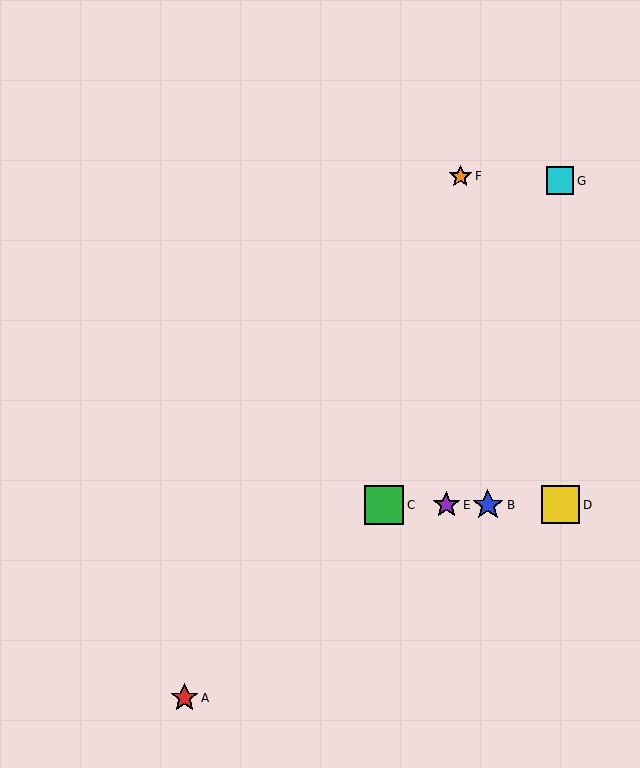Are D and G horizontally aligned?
No, D is at y≈505 and G is at y≈181.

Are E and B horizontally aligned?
Yes, both are at y≈505.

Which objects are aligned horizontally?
Objects B, C, D, E are aligned horizontally.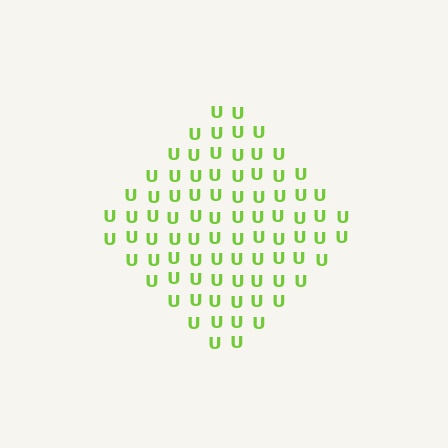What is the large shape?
The large shape is a diamond.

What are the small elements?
The small elements are letter U's.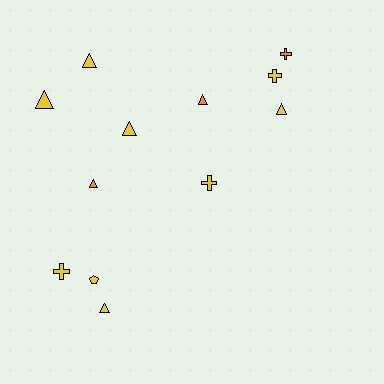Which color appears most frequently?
Yellow, with 9 objects.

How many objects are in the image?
There are 12 objects.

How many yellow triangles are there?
There are 5 yellow triangles.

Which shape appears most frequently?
Triangle, with 7 objects.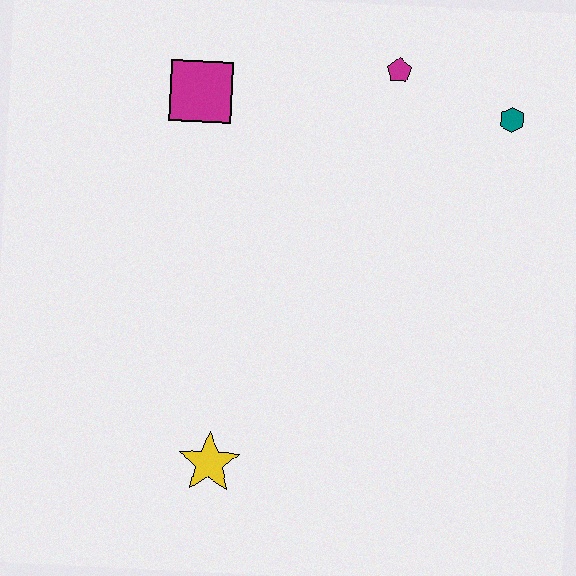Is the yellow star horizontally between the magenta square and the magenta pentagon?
Yes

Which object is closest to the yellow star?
The magenta square is closest to the yellow star.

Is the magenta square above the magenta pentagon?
No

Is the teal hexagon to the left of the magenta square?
No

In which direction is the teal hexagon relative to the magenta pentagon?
The teal hexagon is to the right of the magenta pentagon.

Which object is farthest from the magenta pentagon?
The yellow star is farthest from the magenta pentagon.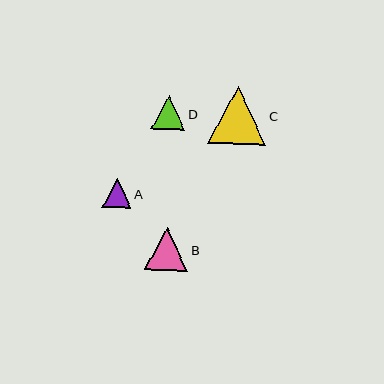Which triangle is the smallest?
Triangle A is the smallest with a size of approximately 29 pixels.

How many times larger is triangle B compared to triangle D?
Triangle B is approximately 1.3 times the size of triangle D.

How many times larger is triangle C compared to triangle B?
Triangle C is approximately 1.3 times the size of triangle B.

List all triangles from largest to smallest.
From largest to smallest: C, B, D, A.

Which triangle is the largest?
Triangle C is the largest with a size of approximately 58 pixels.